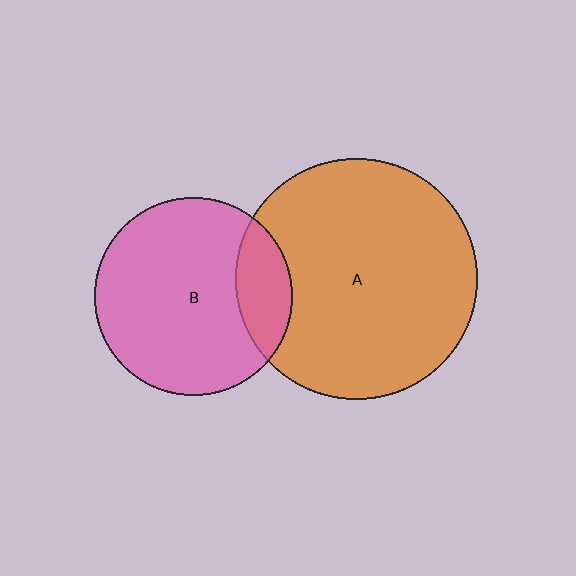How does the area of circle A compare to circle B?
Approximately 1.5 times.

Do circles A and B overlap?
Yes.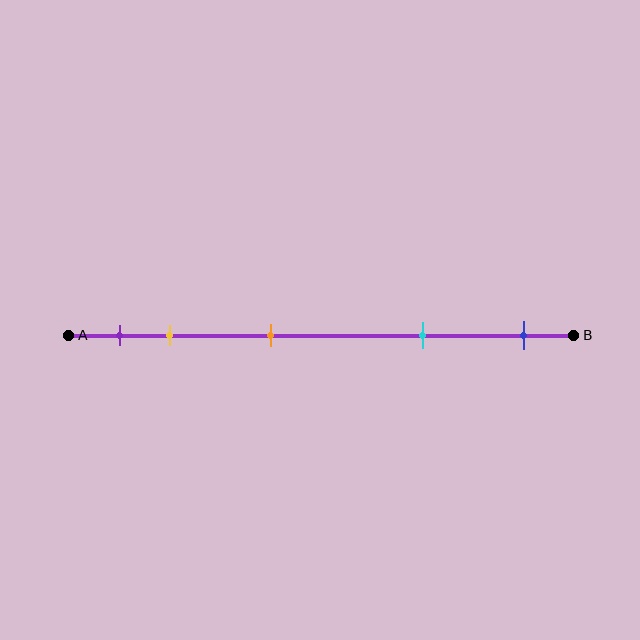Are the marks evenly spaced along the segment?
No, the marks are not evenly spaced.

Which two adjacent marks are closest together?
The purple and yellow marks are the closest adjacent pair.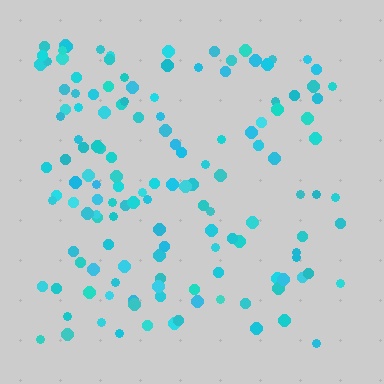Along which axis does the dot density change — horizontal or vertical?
Horizontal.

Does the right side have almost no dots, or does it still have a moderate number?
Still a moderate number, just noticeably fewer than the left.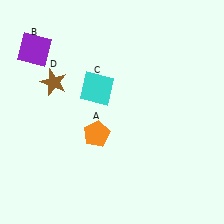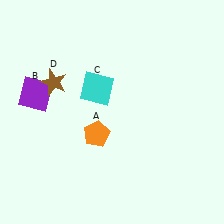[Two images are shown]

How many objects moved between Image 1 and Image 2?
1 object moved between the two images.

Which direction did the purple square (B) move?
The purple square (B) moved down.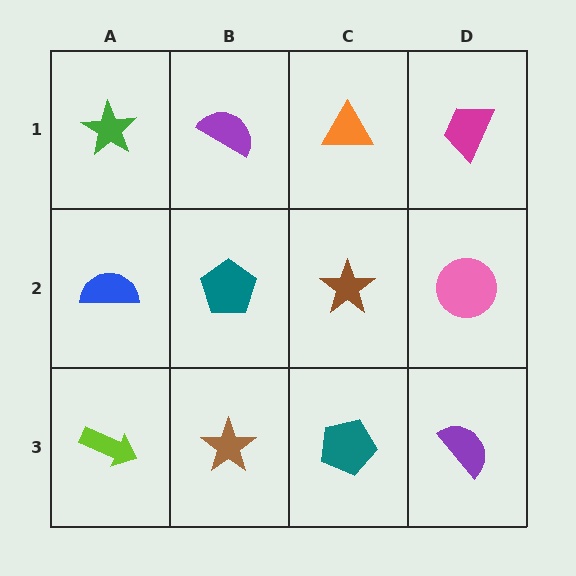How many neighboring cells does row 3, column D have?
2.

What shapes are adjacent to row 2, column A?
A green star (row 1, column A), a lime arrow (row 3, column A), a teal pentagon (row 2, column B).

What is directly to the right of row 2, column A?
A teal pentagon.